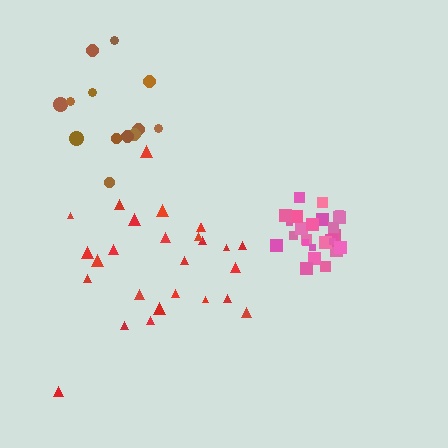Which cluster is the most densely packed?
Pink.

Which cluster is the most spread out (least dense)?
Red.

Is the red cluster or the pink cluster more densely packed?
Pink.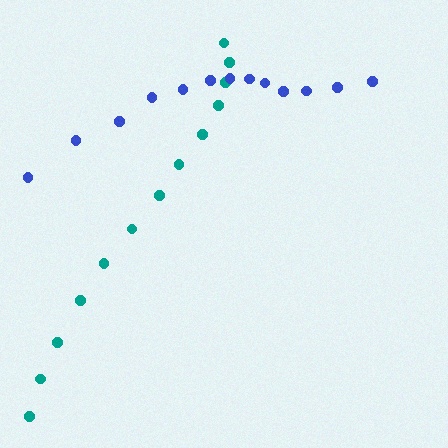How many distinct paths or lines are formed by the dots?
There are 2 distinct paths.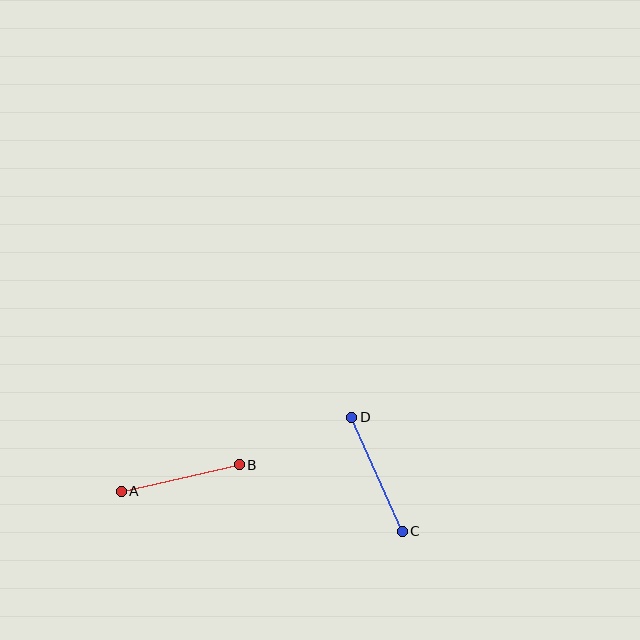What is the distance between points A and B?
The distance is approximately 121 pixels.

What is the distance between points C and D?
The distance is approximately 124 pixels.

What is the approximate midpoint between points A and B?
The midpoint is at approximately (180, 478) pixels.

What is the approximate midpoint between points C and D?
The midpoint is at approximately (377, 474) pixels.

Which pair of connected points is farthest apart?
Points C and D are farthest apart.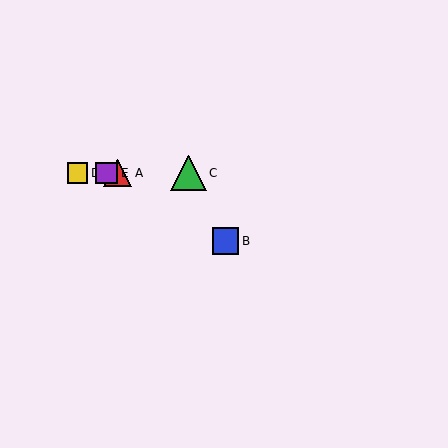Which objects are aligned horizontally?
Objects A, C, D, E are aligned horizontally.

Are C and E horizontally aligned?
Yes, both are at y≈173.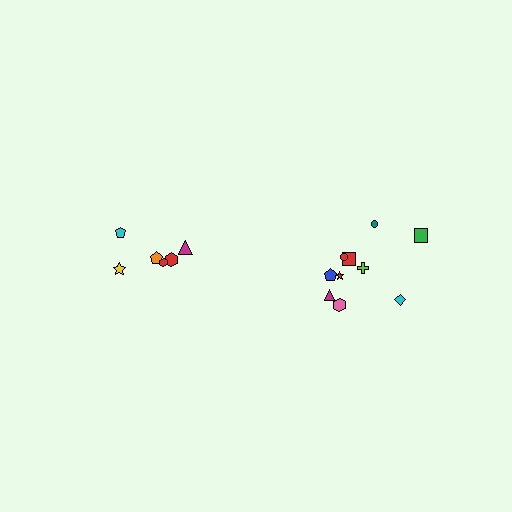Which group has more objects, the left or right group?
The right group.